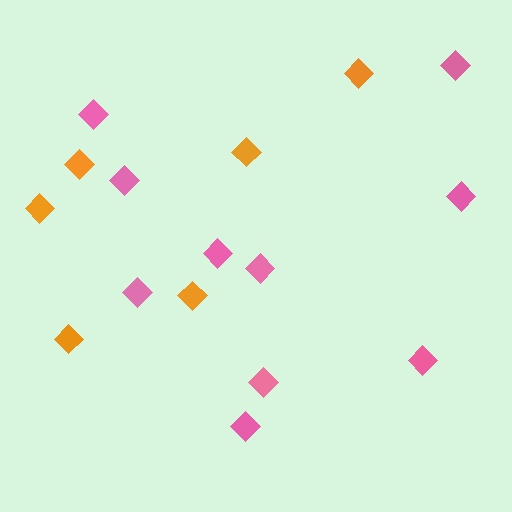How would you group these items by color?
There are 2 groups: one group of pink diamonds (10) and one group of orange diamonds (6).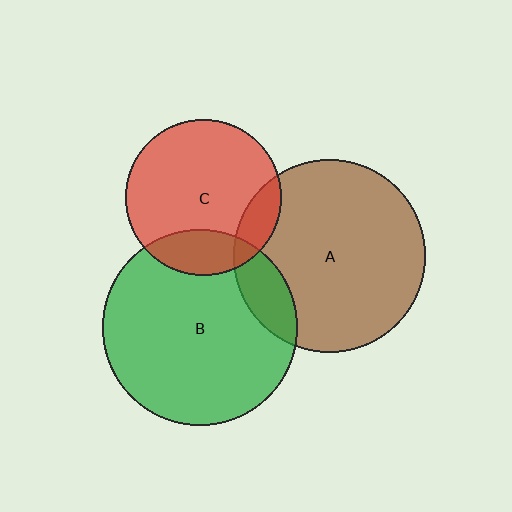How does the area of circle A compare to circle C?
Approximately 1.5 times.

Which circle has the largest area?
Circle B (green).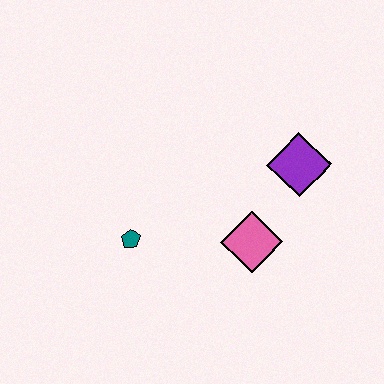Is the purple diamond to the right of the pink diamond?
Yes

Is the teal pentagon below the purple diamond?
Yes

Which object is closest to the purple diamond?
The pink diamond is closest to the purple diamond.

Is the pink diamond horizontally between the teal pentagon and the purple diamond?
Yes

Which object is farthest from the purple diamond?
The teal pentagon is farthest from the purple diamond.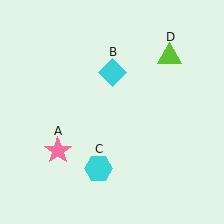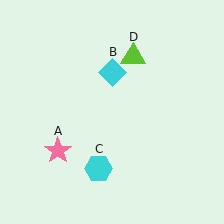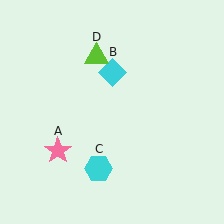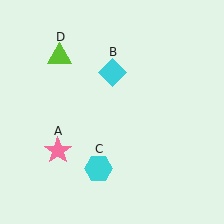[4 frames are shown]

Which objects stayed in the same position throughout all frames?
Pink star (object A) and cyan diamond (object B) and cyan hexagon (object C) remained stationary.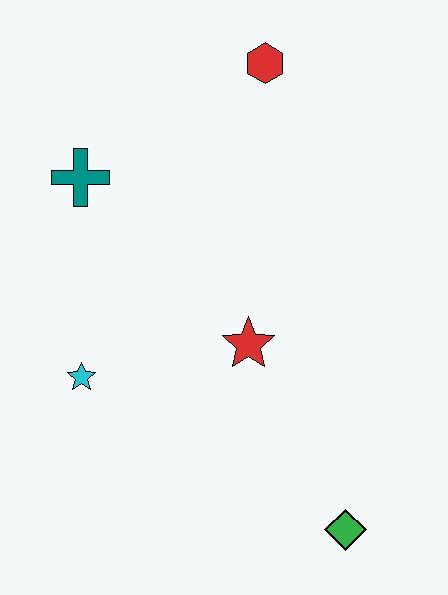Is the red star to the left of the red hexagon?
Yes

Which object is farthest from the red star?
The red hexagon is farthest from the red star.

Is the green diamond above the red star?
No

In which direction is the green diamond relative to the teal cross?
The green diamond is below the teal cross.